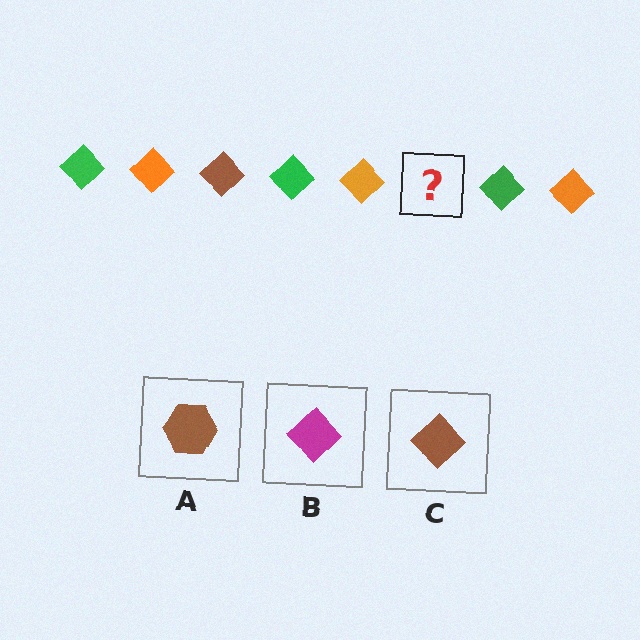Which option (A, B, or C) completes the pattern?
C.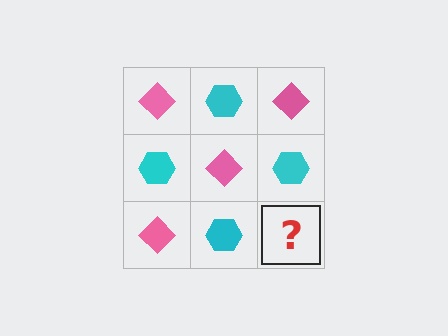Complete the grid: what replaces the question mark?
The question mark should be replaced with a pink diamond.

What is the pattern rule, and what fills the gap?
The rule is that it alternates pink diamond and cyan hexagon in a checkerboard pattern. The gap should be filled with a pink diamond.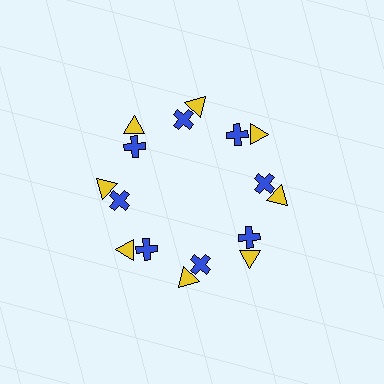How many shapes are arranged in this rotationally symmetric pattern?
There are 16 shapes, arranged in 8 groups of 2.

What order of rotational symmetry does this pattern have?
This pattern has 8-fold rotational symmetry.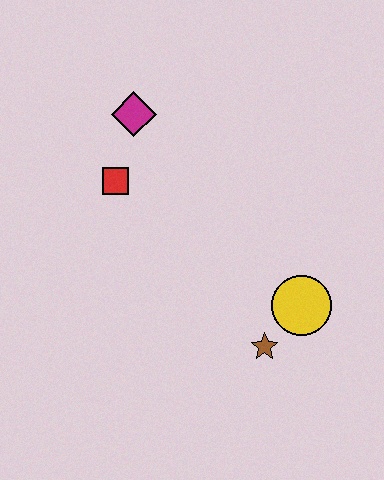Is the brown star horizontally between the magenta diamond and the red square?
No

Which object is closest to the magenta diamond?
The red square is closest to the magenta diamond.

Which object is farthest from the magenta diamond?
The brown star is farthest from the magenta diamond.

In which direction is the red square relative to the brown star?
The red square is above the brown star.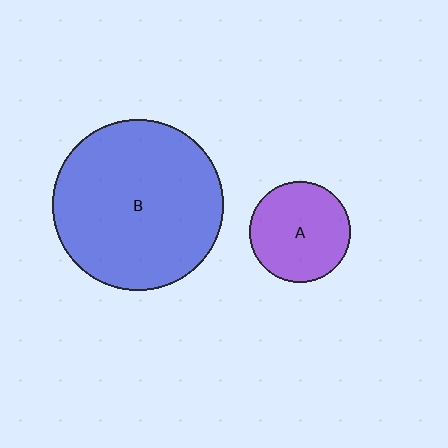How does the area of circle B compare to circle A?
Approximately 2.9 times.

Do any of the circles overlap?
No, none of the circles overlap.